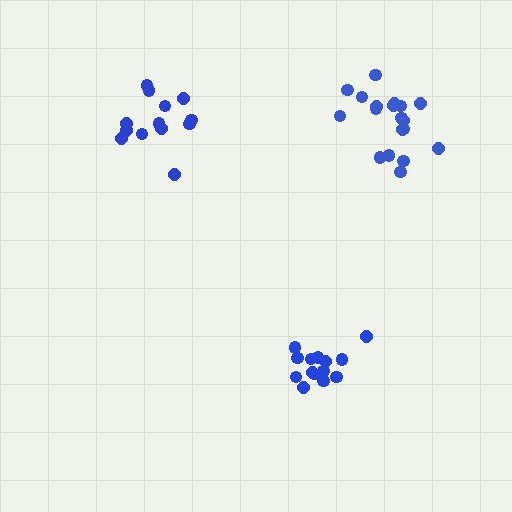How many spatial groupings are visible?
There are 3 spatial groupings.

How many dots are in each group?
Group 1: 13 dots, Group 2: 15 dots, Group 3: 19 dots (47 total).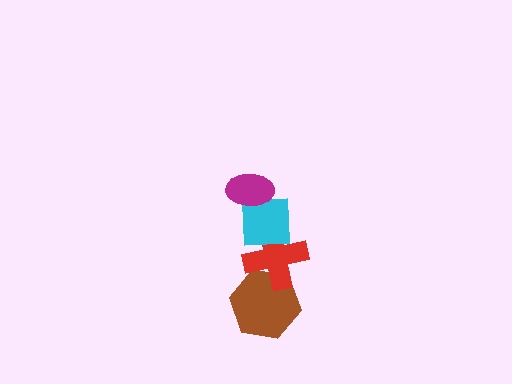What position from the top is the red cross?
The red cross is 3rd from the top.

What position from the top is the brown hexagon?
The brown hexagon is 4th from the top.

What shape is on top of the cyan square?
The magenta ellipse is on top of the cyan square.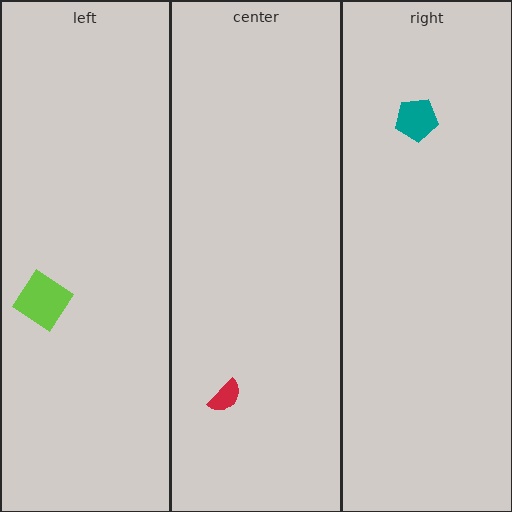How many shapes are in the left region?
1.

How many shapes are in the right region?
1.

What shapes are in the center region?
The red semicircle.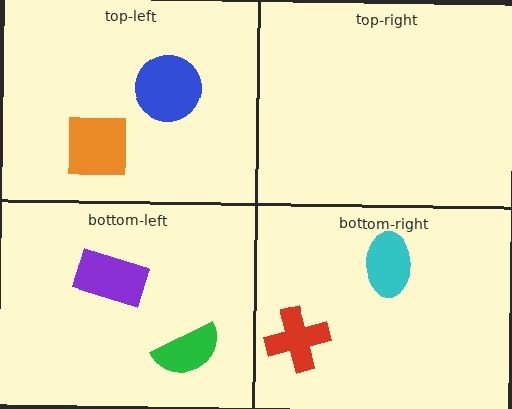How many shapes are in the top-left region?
2.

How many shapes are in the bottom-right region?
2.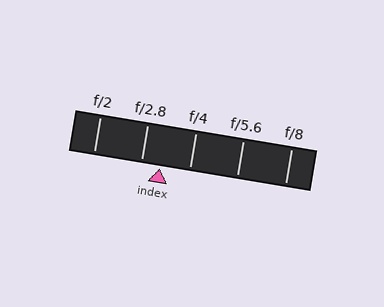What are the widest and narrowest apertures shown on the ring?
The widest aperture shown is f/2 and the narrowest is f/8.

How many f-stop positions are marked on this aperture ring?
There are 5 f-stop positions marked.